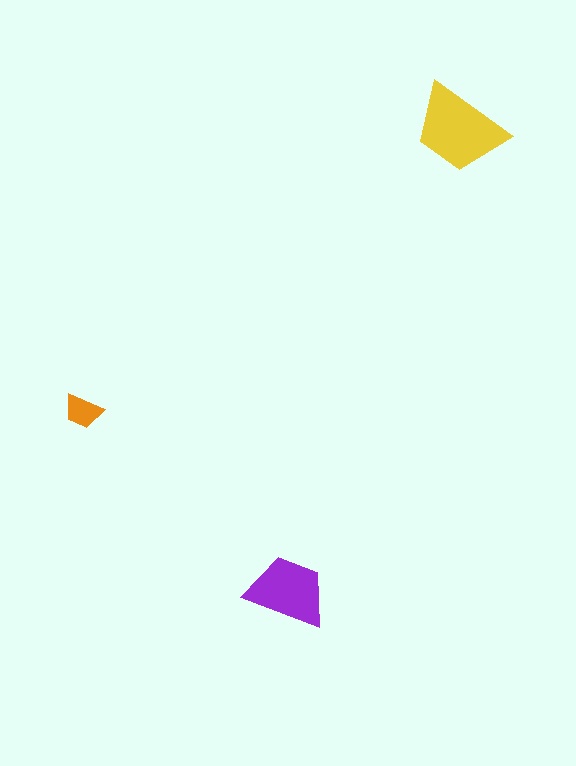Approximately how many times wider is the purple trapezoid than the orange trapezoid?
About 2 times wider.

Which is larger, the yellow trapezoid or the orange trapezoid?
The yellow one.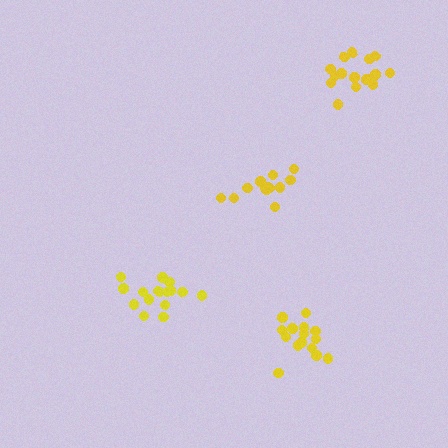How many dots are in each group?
Group 1: 13 dots, Group 2: 16 dots, Group 3: 16 dots, Group 4: 15 dots (60 total).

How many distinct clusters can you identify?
There are 4 distinct clusters.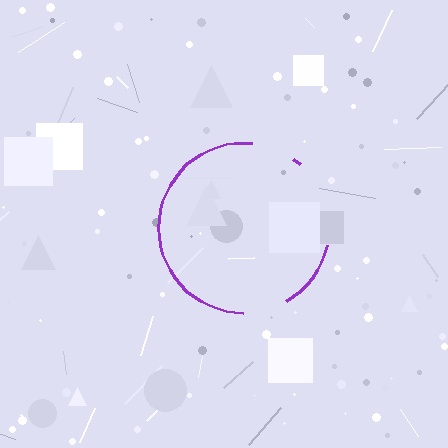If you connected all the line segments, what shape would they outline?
They would outline a circle.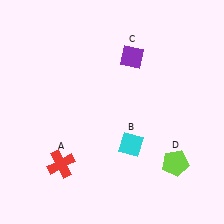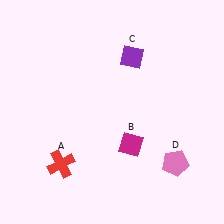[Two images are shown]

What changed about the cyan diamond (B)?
In Image 1, B is cyan. In Image 2, it changed to magenta.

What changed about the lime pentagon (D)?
In Image 1, D is lime. In Image 2, it changed to pink.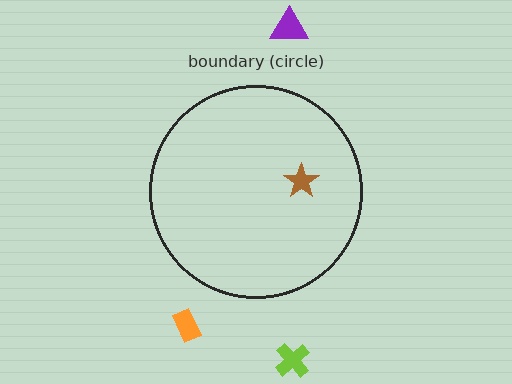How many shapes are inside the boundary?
1 inside, 3 outside.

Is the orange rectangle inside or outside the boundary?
Outside.